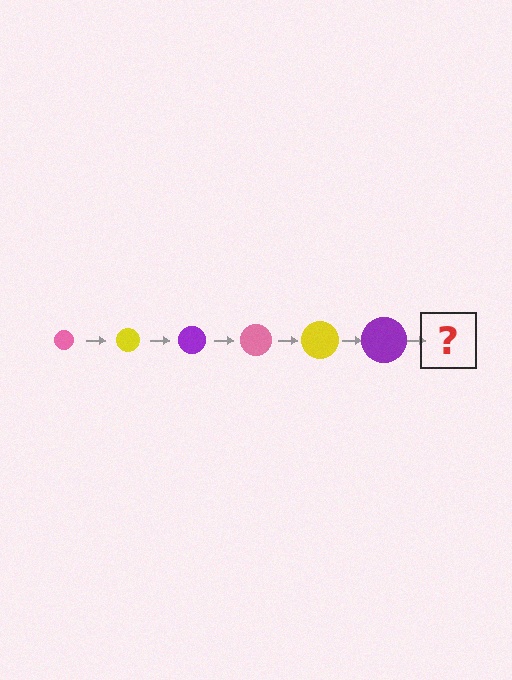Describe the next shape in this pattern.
It should be a pink circle, larger than the previous one.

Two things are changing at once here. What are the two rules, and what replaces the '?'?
The two rules are that the circle grows larger each step and the color cycles through pink, yellow, and purple. The '?' should be a pink circle, larger than the previous one.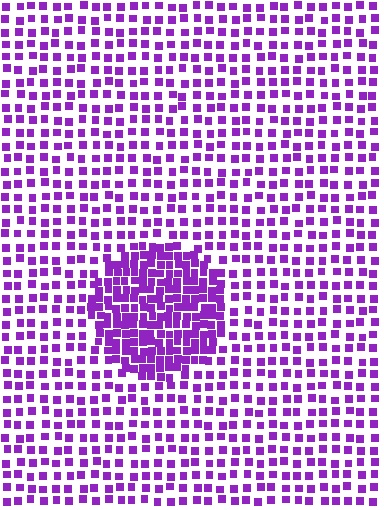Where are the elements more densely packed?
The elements are more densely packed inside the circle boundary.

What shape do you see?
I see a circle.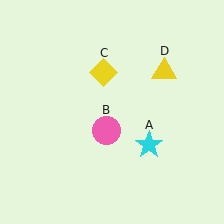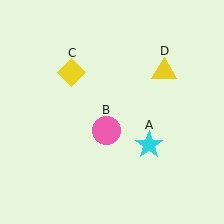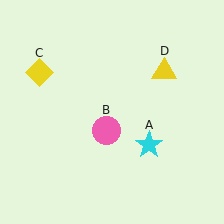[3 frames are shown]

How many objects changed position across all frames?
1 object changed position: yellow diamond (object C).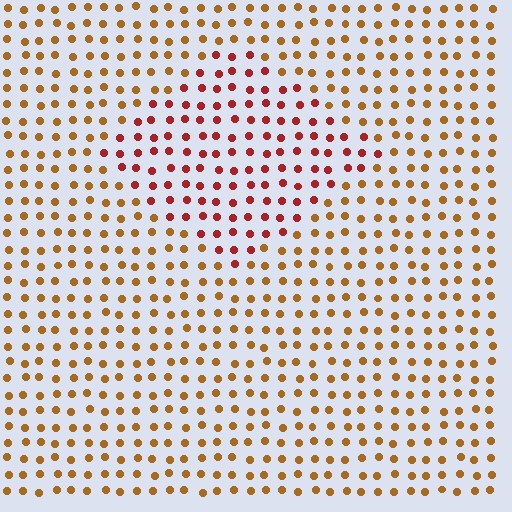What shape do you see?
I see a diamond.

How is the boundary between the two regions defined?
The boundary is defined purely by a slight shift in hue (about 36 degrees). Spacing, size, and orientation are identical on both sides.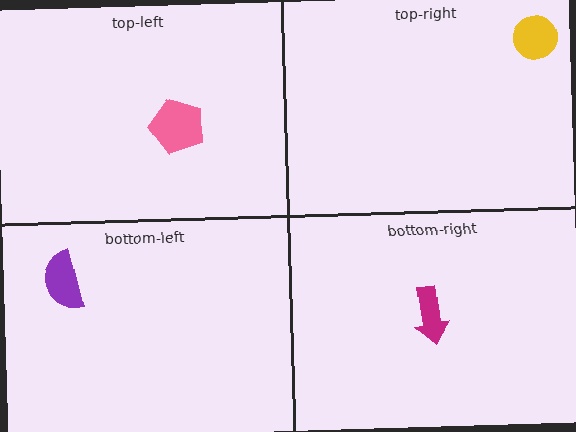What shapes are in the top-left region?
The pink pentagon.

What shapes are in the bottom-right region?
The magenta arrow.